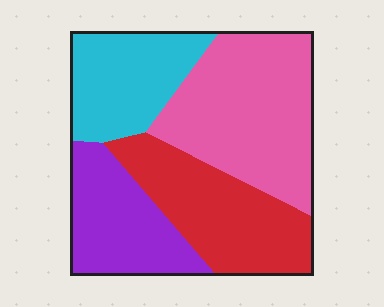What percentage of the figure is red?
Red takes up about one quarter (1/4) of the figure.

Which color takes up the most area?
Pink, at roughly 35%.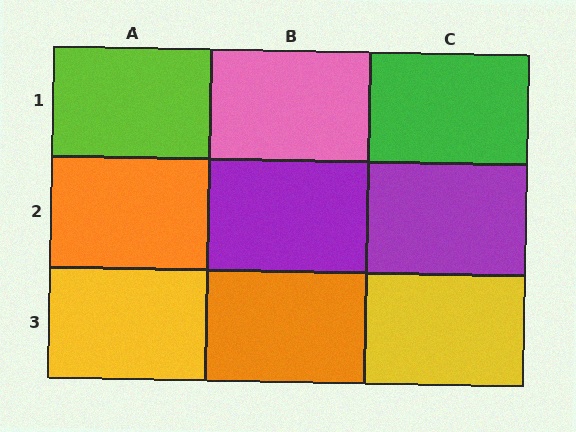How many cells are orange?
2 cells are orange.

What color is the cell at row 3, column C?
Yellow.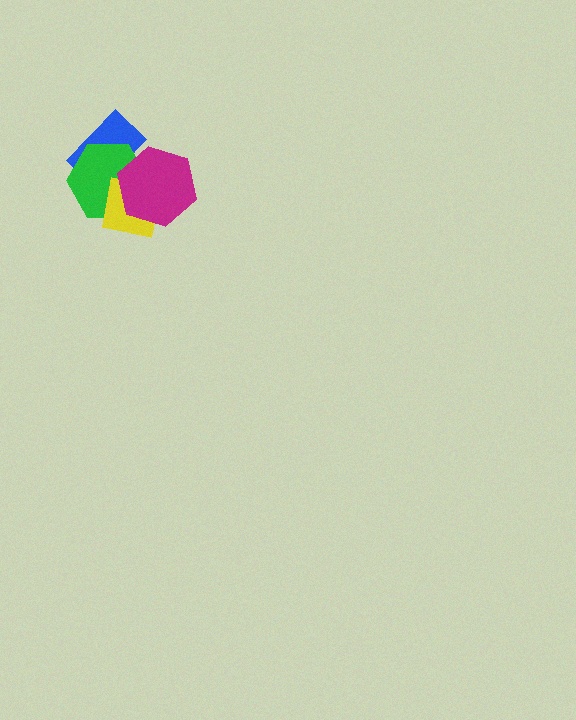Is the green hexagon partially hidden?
Yes, it is partially covered by another shape.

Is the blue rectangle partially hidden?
Yes, it is partially covered by another shape.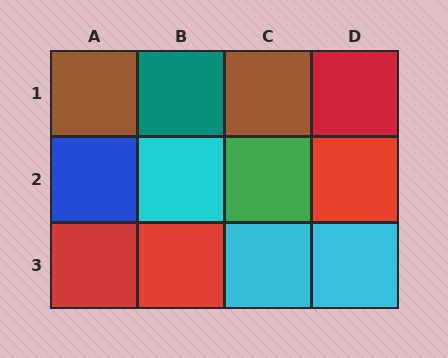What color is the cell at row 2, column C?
Green.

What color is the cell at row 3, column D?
Cyan.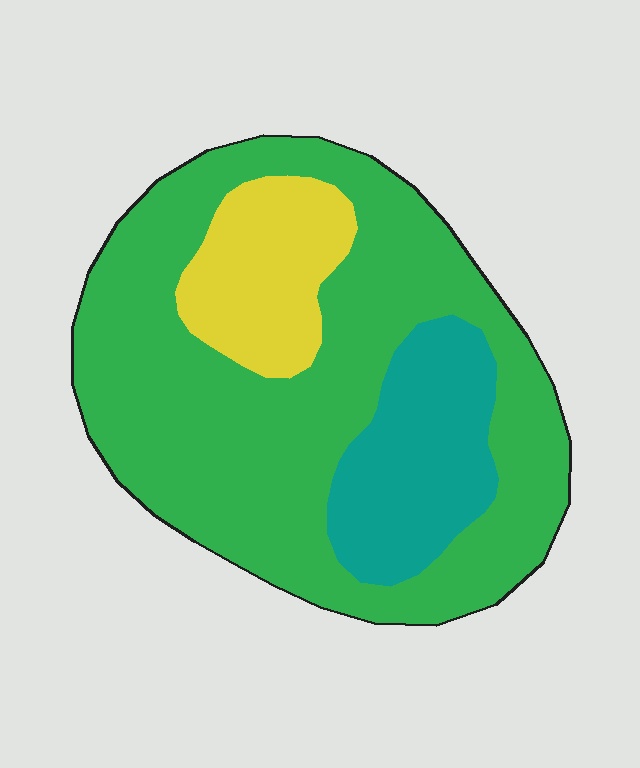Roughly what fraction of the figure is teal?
Teal covers roughly 20% of the figure.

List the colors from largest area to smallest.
From largest to smallest: green, teal, yellow.